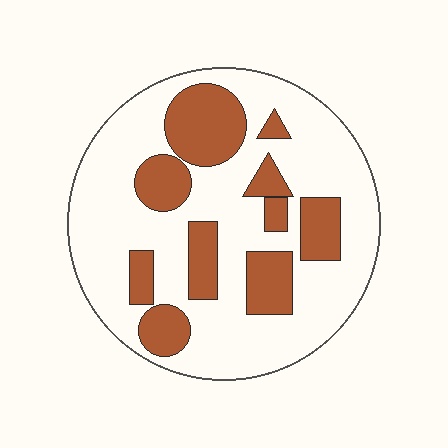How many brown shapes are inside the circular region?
10.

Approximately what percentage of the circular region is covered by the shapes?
Approximately 30%.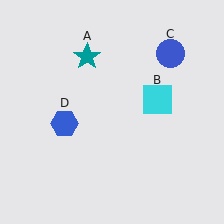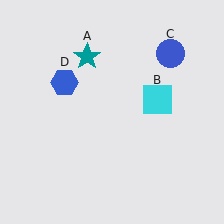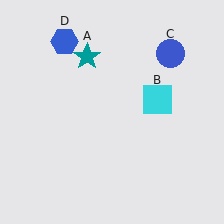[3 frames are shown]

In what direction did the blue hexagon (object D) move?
The blue hexagon (object D) moved up.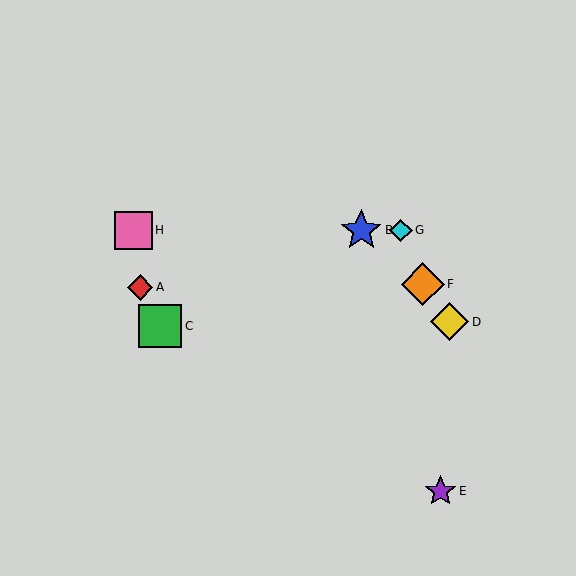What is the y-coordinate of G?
Object G is at y≈230.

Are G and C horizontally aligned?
No, G is at y≈230 and C is at y≈326.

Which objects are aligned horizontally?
Objects B, G, H are aligned horizontally.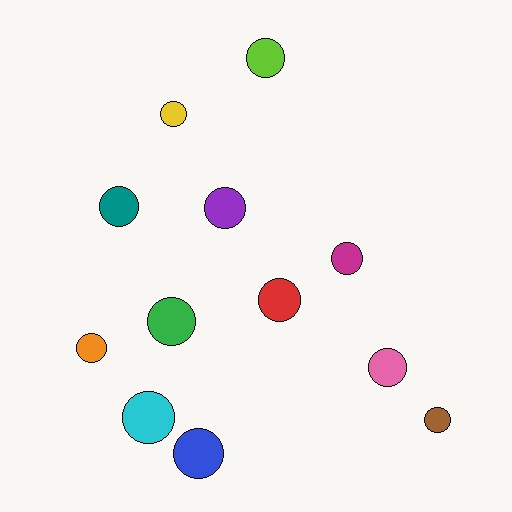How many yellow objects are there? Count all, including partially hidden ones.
There is 1 yellow object.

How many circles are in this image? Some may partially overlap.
There are 12 circles.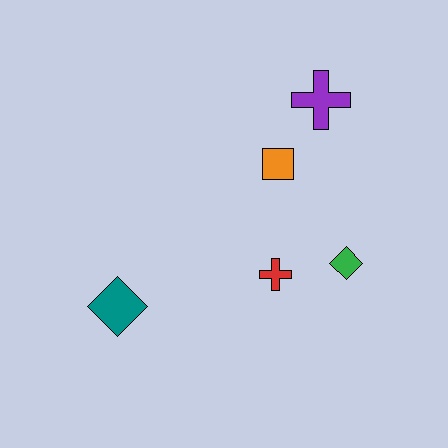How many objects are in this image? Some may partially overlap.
There are 5 objects.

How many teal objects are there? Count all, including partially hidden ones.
There is 1 teal object.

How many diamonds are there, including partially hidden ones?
There are 2 diamonds.